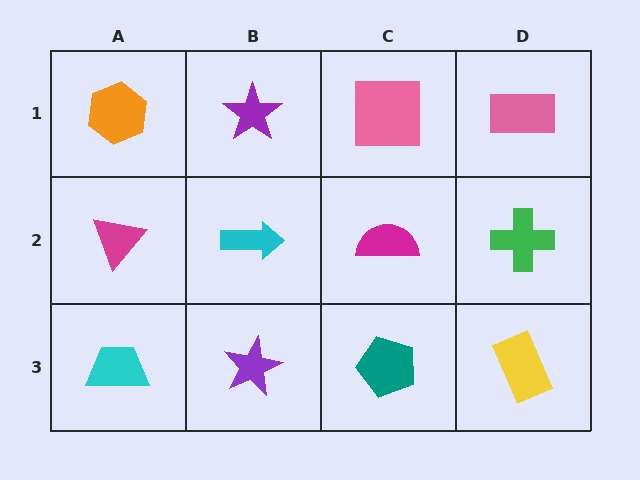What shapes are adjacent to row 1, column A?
A magenta triangle (row 2, column A), a purple star (row 1, column B).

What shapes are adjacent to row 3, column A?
A magenta triangle (row 2, column A), a purple star (row 3, column B).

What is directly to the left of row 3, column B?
A cyan trapezoid.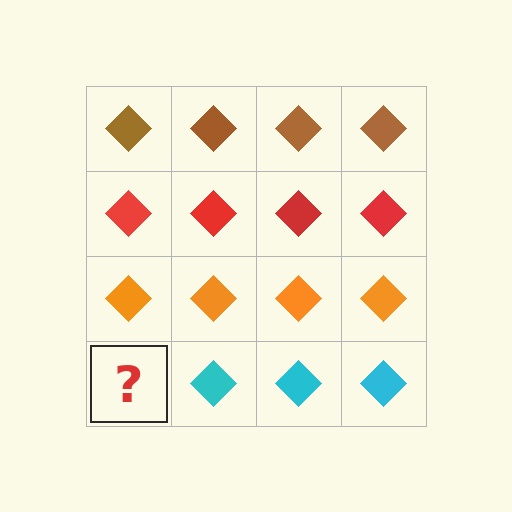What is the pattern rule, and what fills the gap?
The rule is that each row has a consistent color. The gap should be filled with a cyan diamond.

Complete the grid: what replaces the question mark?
The question mark should be replaced with a cyan diamond.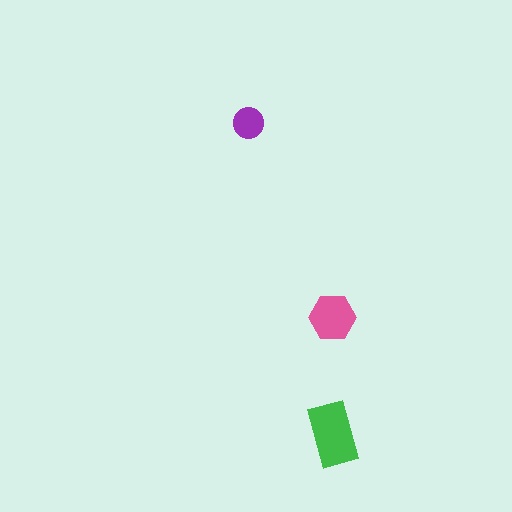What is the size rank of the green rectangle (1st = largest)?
1st.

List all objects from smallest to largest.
The purple circle, the pink hexagon, the green rectangle.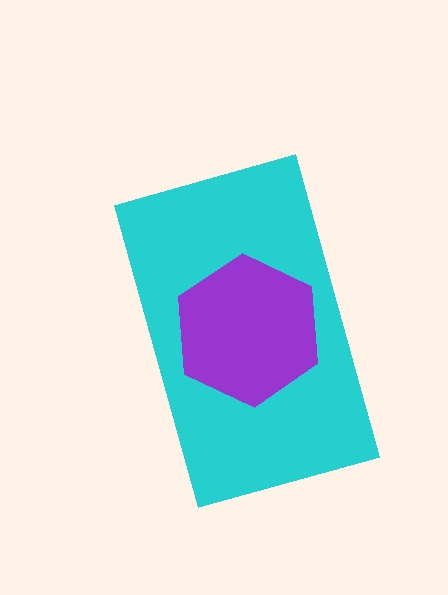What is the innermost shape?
The purple hexagon.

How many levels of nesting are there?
2.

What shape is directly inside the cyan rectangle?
The purple hexagon.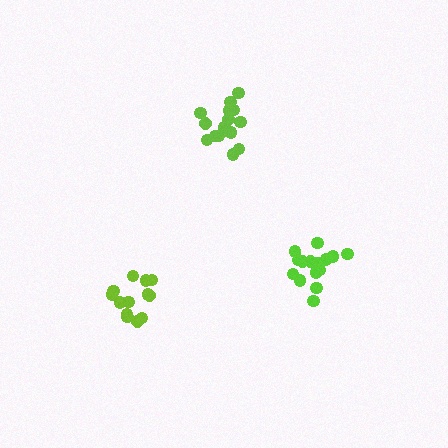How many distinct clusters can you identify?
There are 3 distinct clusters.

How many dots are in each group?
Group 1: 15 dots, Group 2: 16 dots, Group 3: 14 dots (45 total).